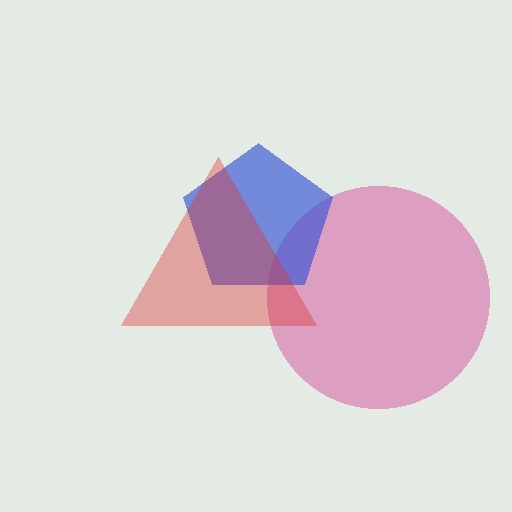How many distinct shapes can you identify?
There are 3 distinct shapes: a magenta circle, a blue pentagon, a red triangle.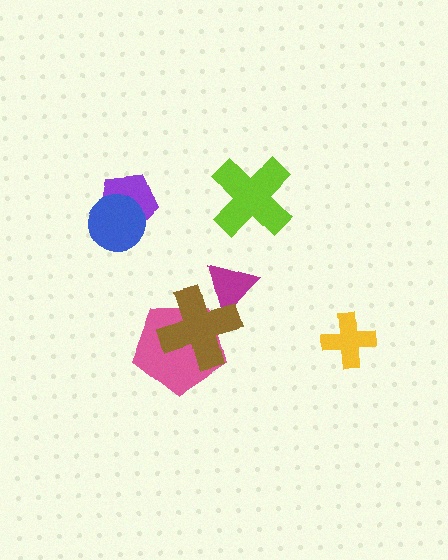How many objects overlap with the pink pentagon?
1 object overlaps with the pink pentagon.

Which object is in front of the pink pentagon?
The brown cross is in front of the pink pentagon.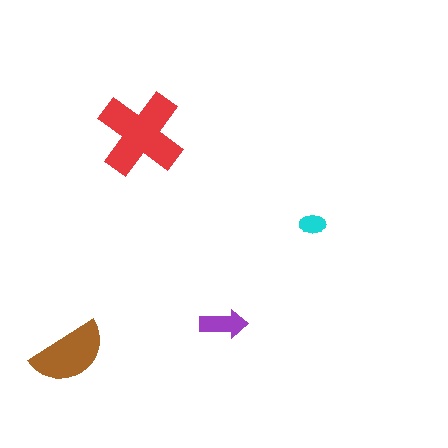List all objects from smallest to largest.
The cyan ellipse, the purple arrow, the brown semicircle, the red cross.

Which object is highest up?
The red cross is topmost.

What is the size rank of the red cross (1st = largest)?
1st.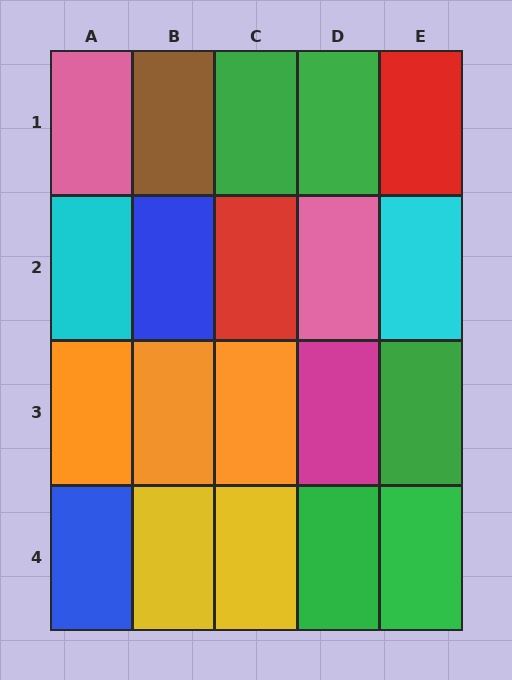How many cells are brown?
1 cell is brown.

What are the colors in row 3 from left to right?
Orange, orange, orange, magenta, green.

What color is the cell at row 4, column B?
Yellow.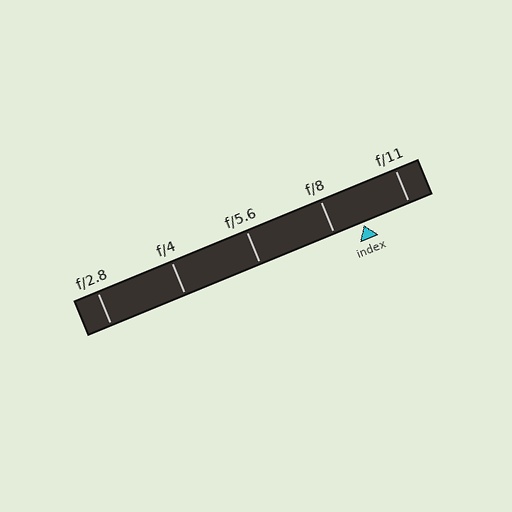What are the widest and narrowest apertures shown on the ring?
The widest aperture shown is f/2.8 and the narrowest is f/11.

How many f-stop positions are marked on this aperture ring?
There are 5 f-stop positions marked.